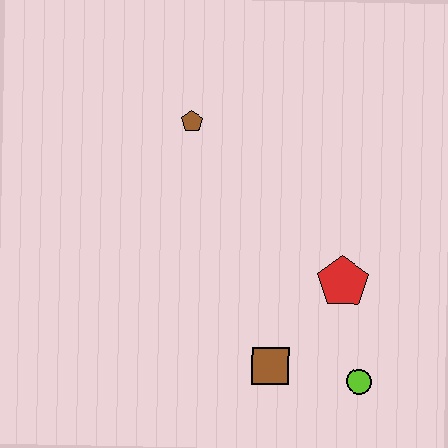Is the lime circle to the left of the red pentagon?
No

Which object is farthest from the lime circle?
The brown pentagon is farthest from the lime circle.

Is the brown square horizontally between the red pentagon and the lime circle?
No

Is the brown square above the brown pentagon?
No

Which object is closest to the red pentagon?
The lime circle is closest to the red pentagon.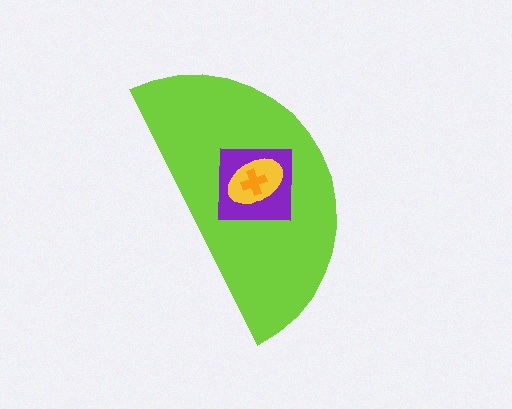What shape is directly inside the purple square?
The yellow ellipse.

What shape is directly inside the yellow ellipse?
The orange cross.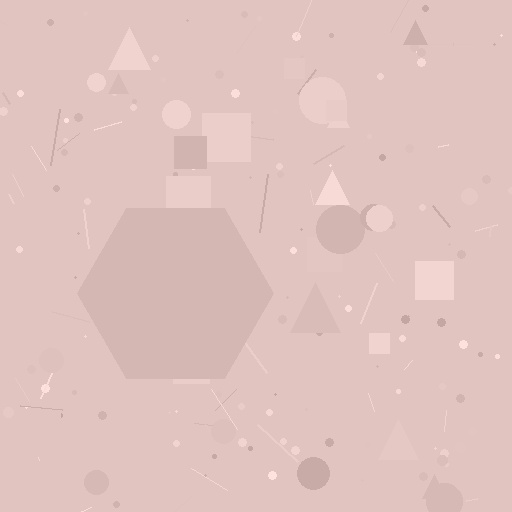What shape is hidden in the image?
A hexagon is hidden in the image.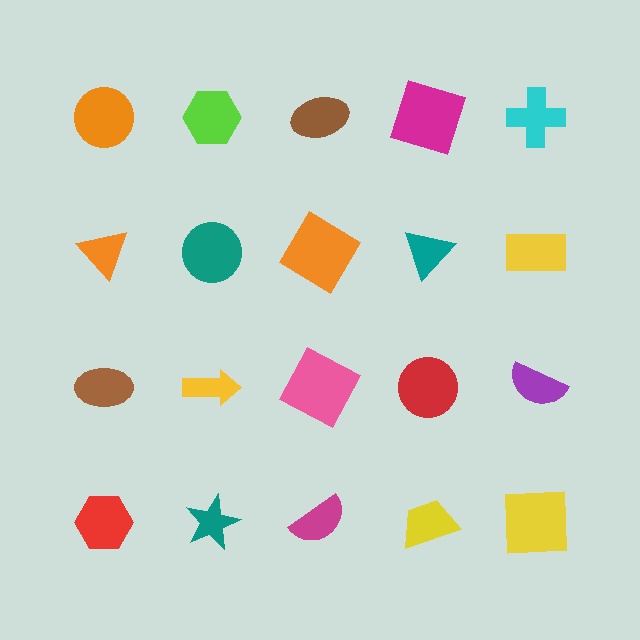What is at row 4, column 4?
A yellow trapezoid.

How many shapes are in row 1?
5 shapes.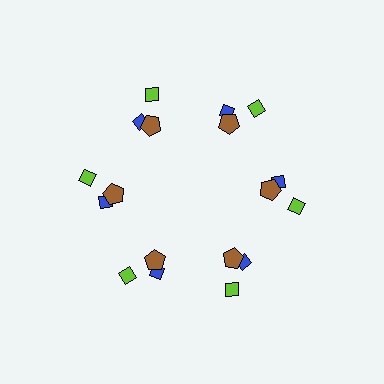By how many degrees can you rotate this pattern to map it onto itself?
The pattern maps onto itself every 60 degrees of rotation.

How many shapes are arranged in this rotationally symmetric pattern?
There are 18 shapes, arranged in 6 groups of 3.